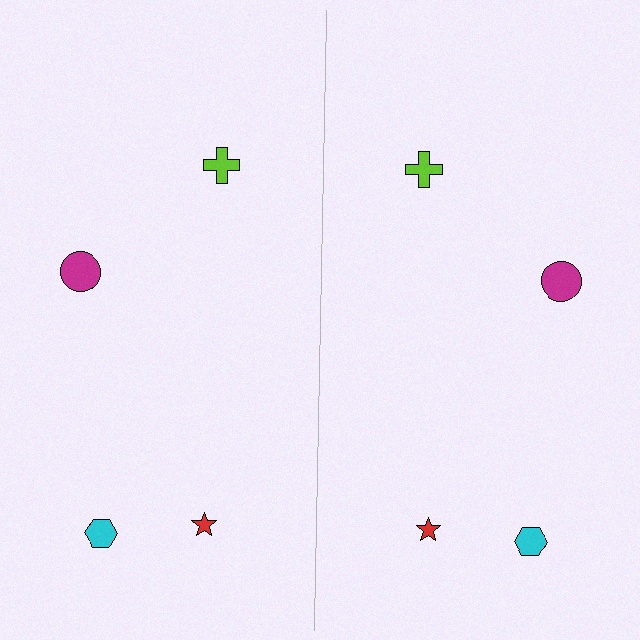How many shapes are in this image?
There are 8 shapes in this image.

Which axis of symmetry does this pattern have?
The pattern has a vertical axis of symmetry running through the center of the image.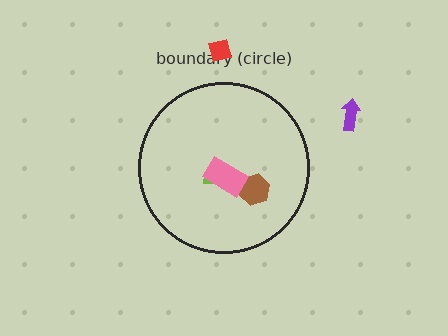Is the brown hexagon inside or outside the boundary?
Inside.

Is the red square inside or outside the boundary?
Outside.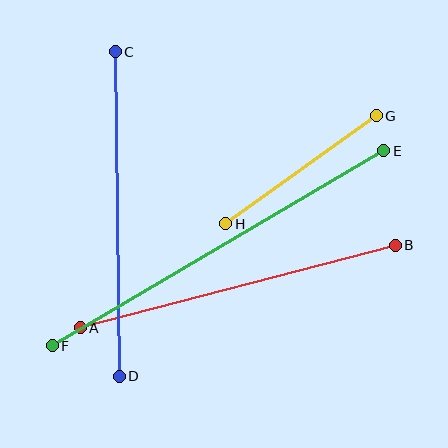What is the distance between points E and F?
The distance is approximately 385 pixels.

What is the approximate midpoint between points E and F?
The midpoint is at approximately (218, 248) pixels.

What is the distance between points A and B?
The distance is approximately 326 pixels.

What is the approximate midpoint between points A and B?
The midpoint is at approximately (238, 286) pixels.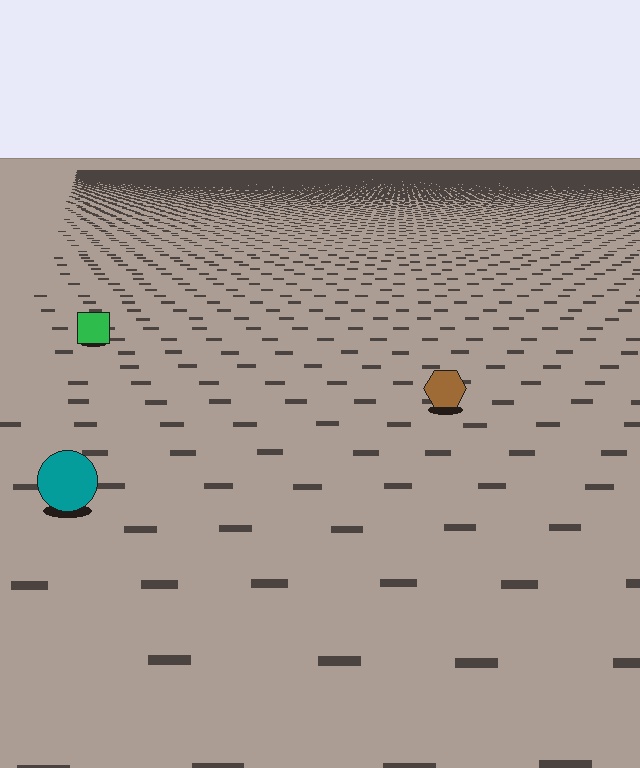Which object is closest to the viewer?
The teal circle is closest. The texture marks near it are larger and more spread out.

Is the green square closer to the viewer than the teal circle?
No. The teal circle is closer — you can tell from the texture gradient: the ground texture is coarser near it.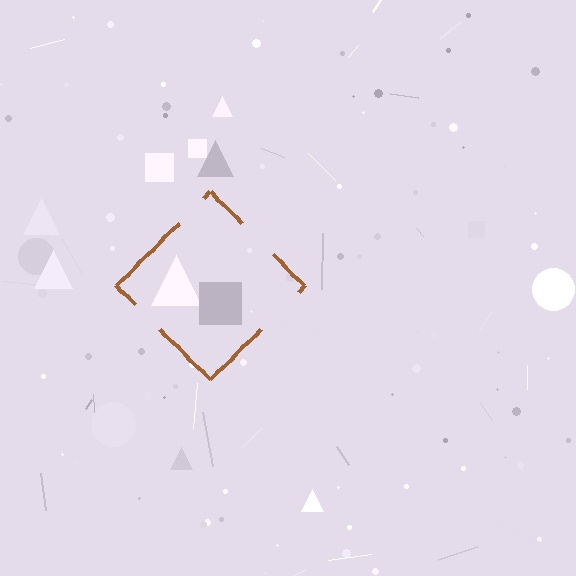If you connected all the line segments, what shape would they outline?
They would outline a diamond.